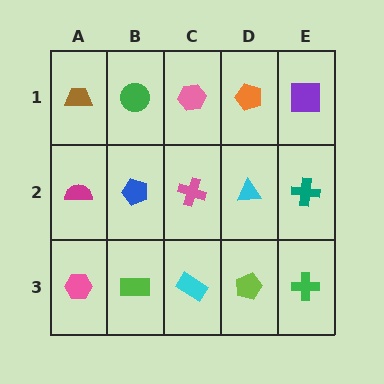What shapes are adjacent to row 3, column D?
A cyan triangle (row 2, column D), a cyan rectangle (row 3, column C), a green cross (row 3, column E).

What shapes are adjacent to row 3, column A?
A magenta semicircle (row 2, column A), a lime rectangle (row 3, column B).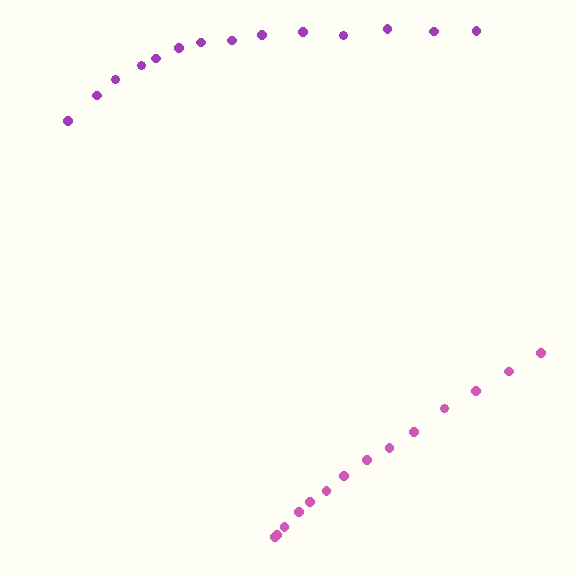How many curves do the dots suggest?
There are 2 distinct paths.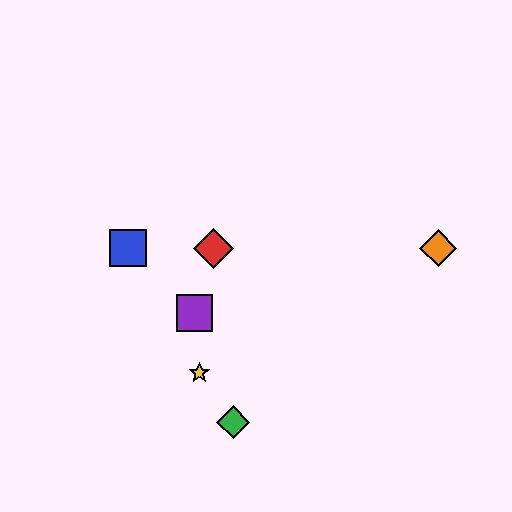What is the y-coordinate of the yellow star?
The yellow star is at y≈373.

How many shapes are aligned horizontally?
3 shapes (the red diamond, the blue square, the orange diamond) are aligned horizontally.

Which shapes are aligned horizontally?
The red diamond, the blue square, the orange diamond are aligned horizontally.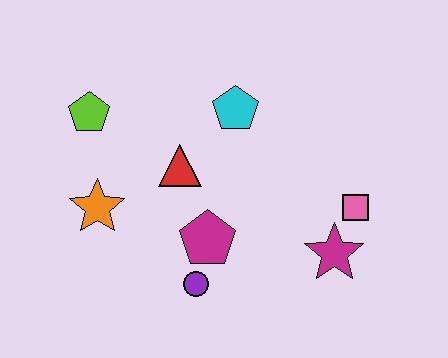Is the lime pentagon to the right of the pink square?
No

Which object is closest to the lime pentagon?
The orange star is closest to the lime pentagon.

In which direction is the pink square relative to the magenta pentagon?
The pink square is to the right of the magenta pentagon.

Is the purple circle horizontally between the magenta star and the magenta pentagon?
No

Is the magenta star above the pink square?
No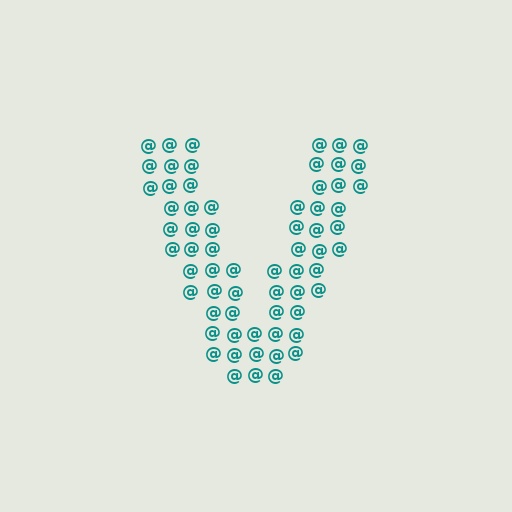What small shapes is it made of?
It is made of small at signs.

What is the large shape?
The large shape is the letter V.